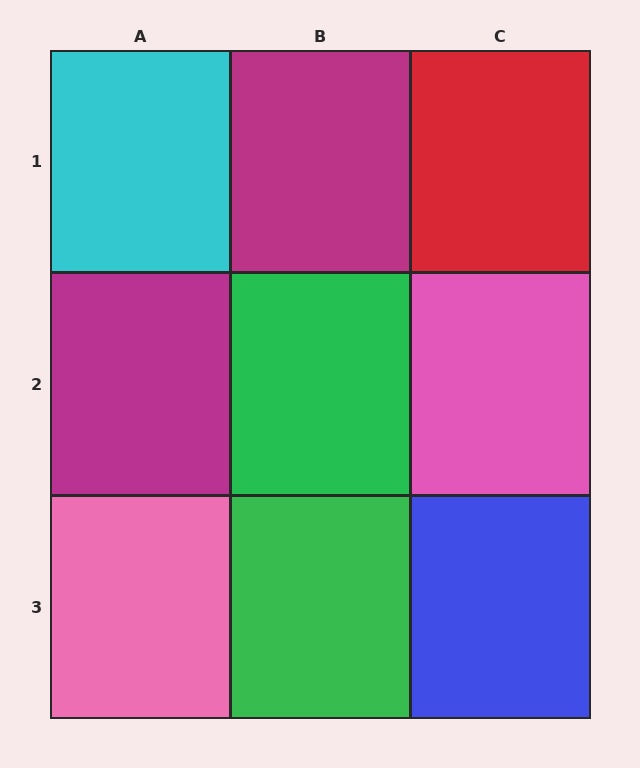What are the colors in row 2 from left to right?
Magenta, green, pink.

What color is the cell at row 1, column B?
Magenta.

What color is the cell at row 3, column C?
Blue.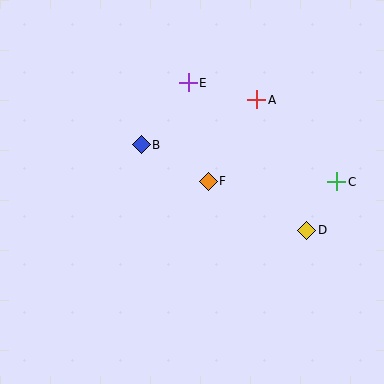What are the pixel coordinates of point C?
Point C is at (337, 182).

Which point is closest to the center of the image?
Point F at (208, 181) is closest to the center.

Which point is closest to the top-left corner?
Point B is closest to the top-left corner.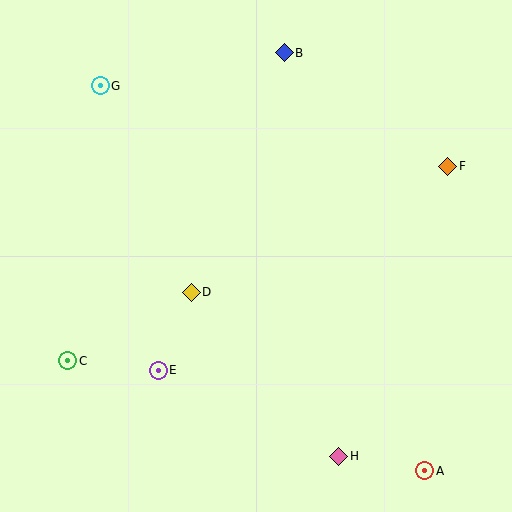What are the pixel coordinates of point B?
Point B is at (284, 53).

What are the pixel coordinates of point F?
Point F is at (448, 166).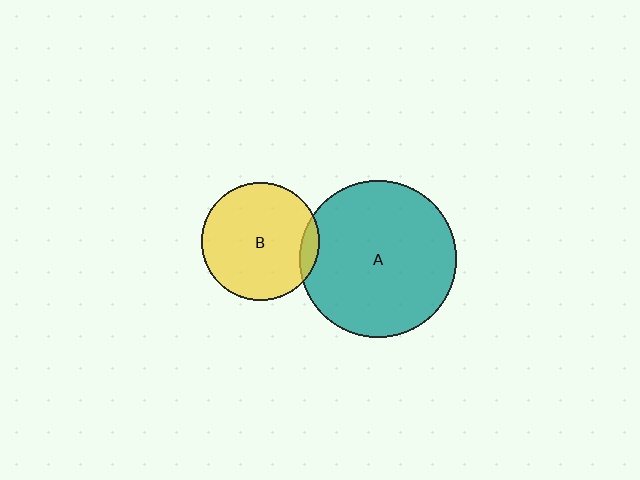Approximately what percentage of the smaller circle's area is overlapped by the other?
Approximately 10%.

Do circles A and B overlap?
Yes.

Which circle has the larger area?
Circle A (teal).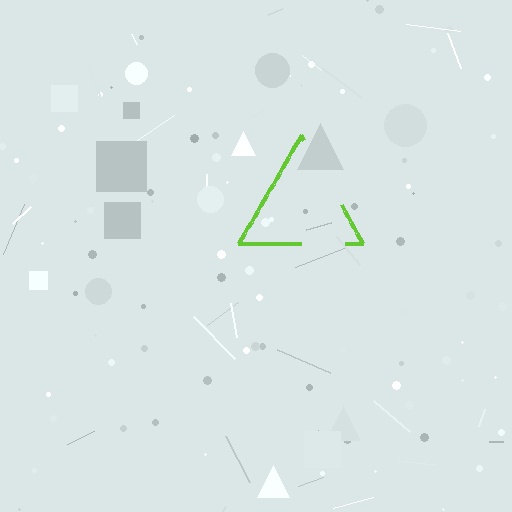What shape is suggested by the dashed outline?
The dashed outline suggests a triangle.